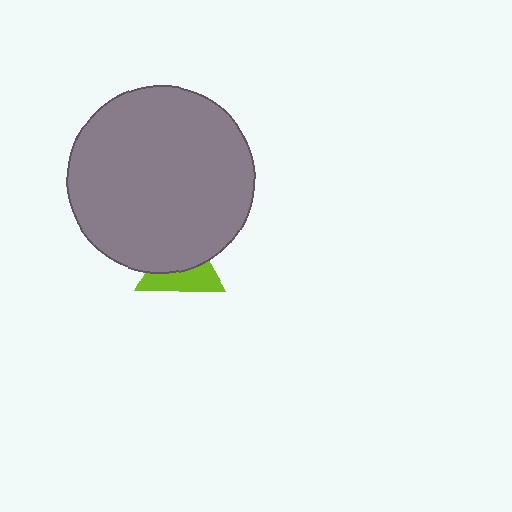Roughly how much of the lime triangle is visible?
About half of it is visible (roughly 46%).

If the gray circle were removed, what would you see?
You would see the complete lime triangle.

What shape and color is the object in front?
The object in front is a gray circle.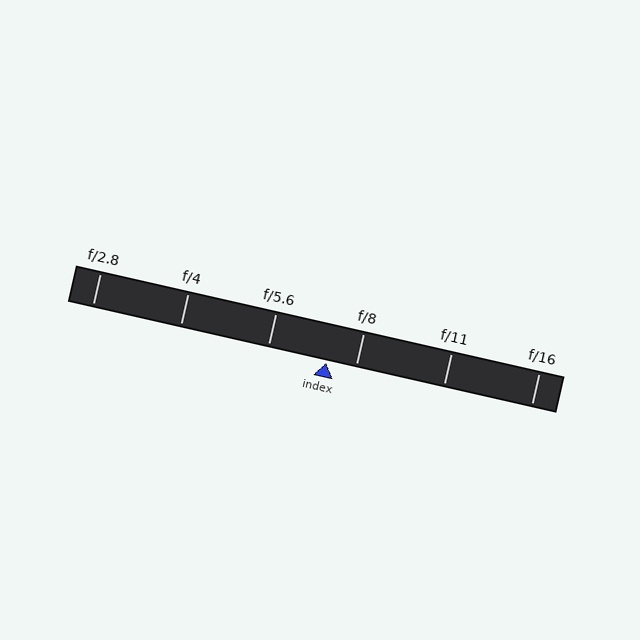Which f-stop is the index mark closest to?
The index mark is closest to f/8.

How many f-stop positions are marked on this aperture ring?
There are 6 f-stop positions marked.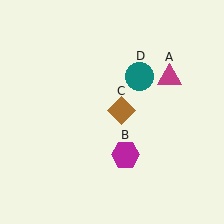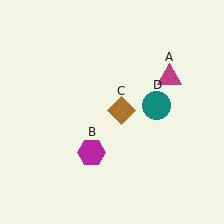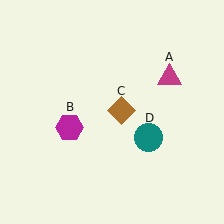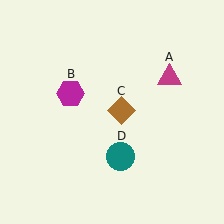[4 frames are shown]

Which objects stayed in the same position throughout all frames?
Magenta triangle (object A) and brown diamond (object C) remained stationary.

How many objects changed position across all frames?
2 objects changed position: magenta hexagon (object B), teal circle (object D).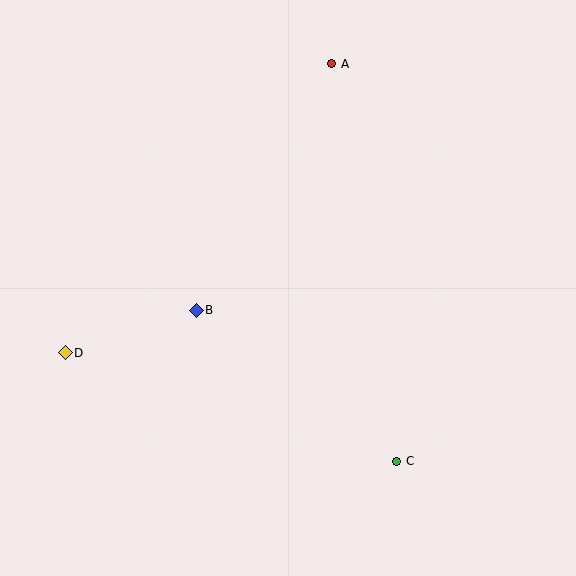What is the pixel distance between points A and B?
The distance between A and B is 281 pixels.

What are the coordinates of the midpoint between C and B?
The midpoint between C and B is at (297, 386).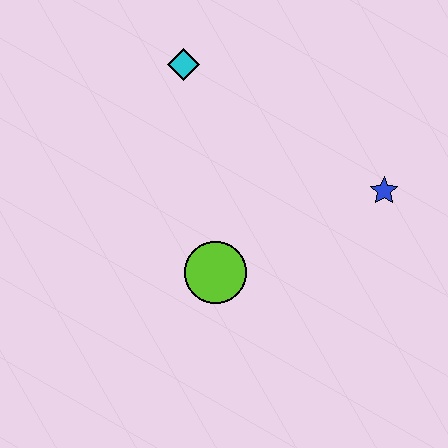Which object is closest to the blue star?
The lime circle is closest to the blue star.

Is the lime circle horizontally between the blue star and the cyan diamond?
Yes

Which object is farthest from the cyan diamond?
The blue star is farthest from the cyan diamond.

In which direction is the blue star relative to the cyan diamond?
The blue star is to the right of the cyan diamond.